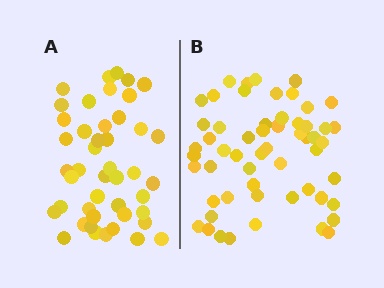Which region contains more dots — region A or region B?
Region B (the right region) has more dots.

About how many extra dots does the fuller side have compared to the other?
Region B has roughly 12 or so more dots than region A.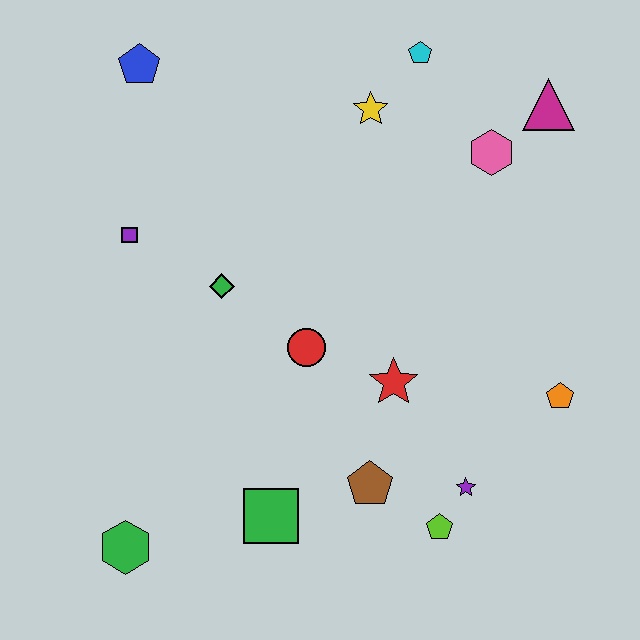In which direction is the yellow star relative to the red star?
The yellow star is above the red star.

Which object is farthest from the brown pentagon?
The blue pentagon is farthest from the brown pentagon.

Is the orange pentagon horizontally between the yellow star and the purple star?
No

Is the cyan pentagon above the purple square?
Yes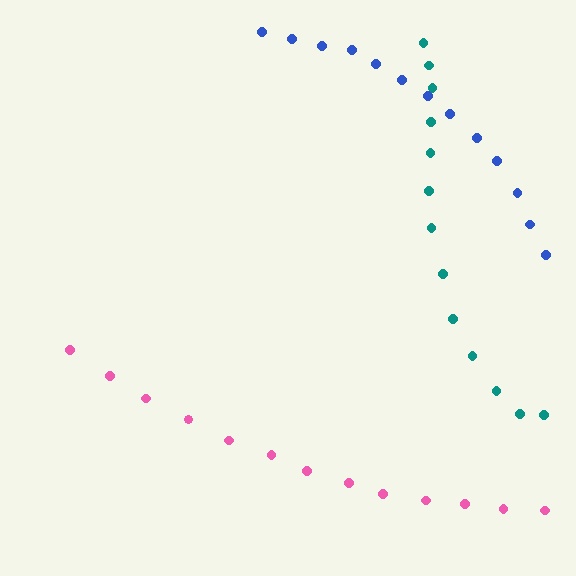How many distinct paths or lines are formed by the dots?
There are 3 distinct paths.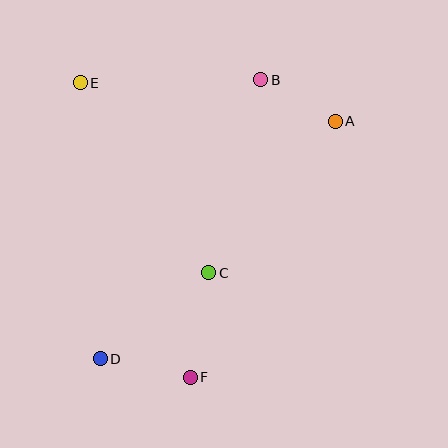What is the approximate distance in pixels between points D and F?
The distance between D and F is approximately 92 pixels.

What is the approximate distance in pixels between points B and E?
The distance between B and E is approximately 180 pixels.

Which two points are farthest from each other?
Points A and D are farthest from each other.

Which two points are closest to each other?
Points A and B are closest to each other.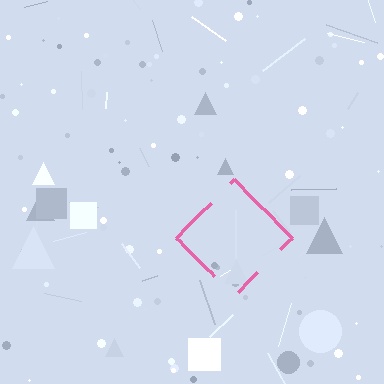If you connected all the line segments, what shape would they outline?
They would outline a diamond.